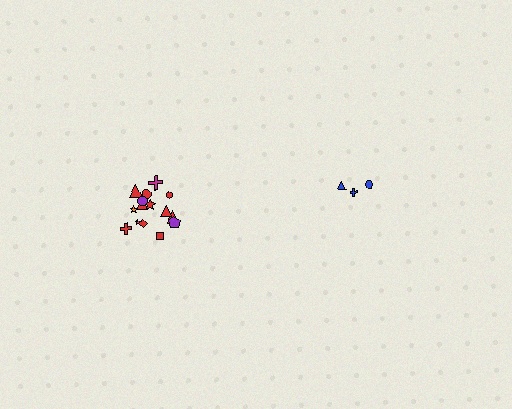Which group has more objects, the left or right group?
The left group.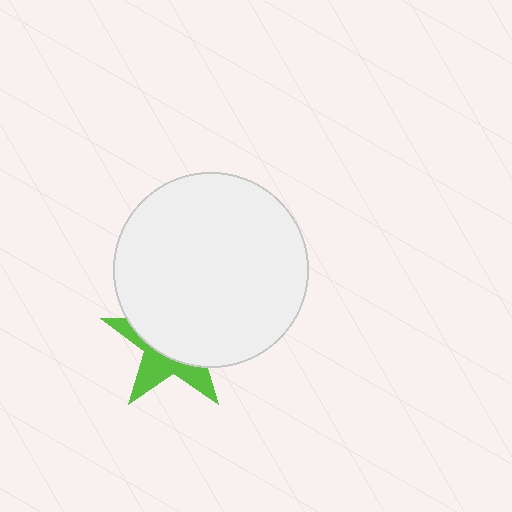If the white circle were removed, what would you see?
You would see the complete lime star.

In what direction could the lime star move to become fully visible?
The lime star could move down. That would shift it out from behind the white circle entirely.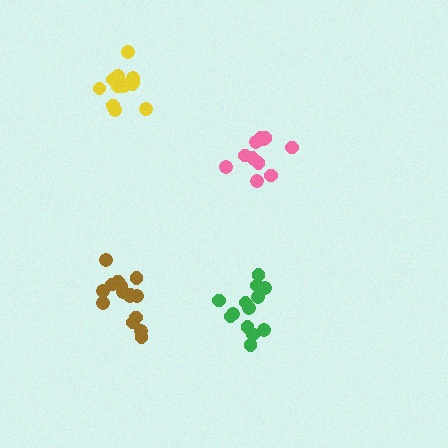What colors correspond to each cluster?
The clusters are colored: pink, green, yellow, brown.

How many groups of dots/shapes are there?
There are 4 groups.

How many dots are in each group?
Group 1: 11 dots, Group 2: 13 dots, Group 3: 14 dots, Group 4: 15 dots (53 total).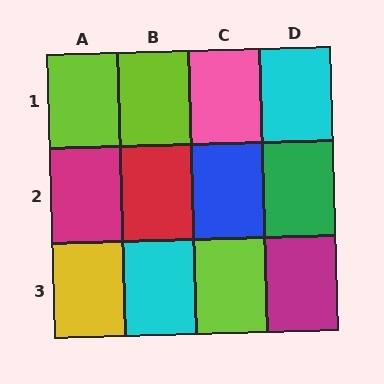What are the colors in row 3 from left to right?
Yellow, cyan, lime, magenta.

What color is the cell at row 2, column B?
Red.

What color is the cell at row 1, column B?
Lime.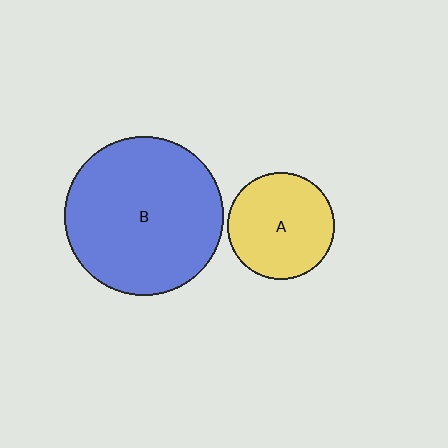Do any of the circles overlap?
No, none of the circles overlap.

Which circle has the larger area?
Circle B (blue).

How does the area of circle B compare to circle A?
Approximately 2.2 times.